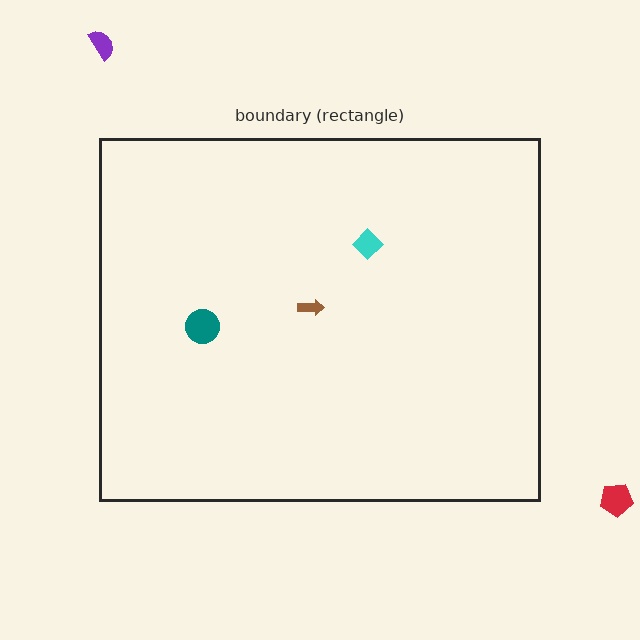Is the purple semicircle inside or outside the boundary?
Outside.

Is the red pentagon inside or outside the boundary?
Outside.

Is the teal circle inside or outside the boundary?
Inside.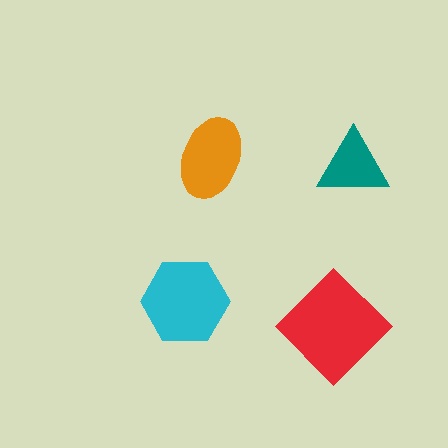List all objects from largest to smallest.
The red diamond, the cyan hexagon, the orange ellipse, the teal triangle.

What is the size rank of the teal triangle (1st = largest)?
4th.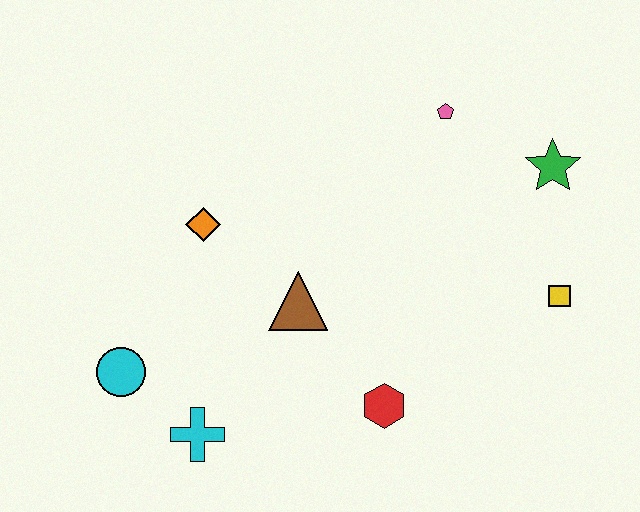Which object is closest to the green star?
The pink pentagon is closest to the green star.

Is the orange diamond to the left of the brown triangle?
Yes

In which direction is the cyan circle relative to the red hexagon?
The cyan circle is to the left of the red hexagon.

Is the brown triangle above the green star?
No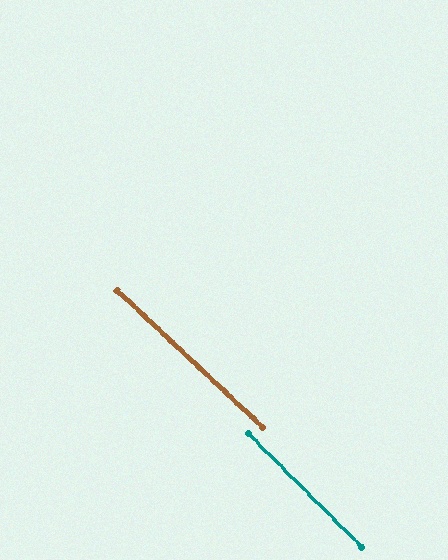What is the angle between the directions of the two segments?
Approximately 2 degrees.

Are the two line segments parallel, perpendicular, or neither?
Parallel — their directions differ by only 1.8°.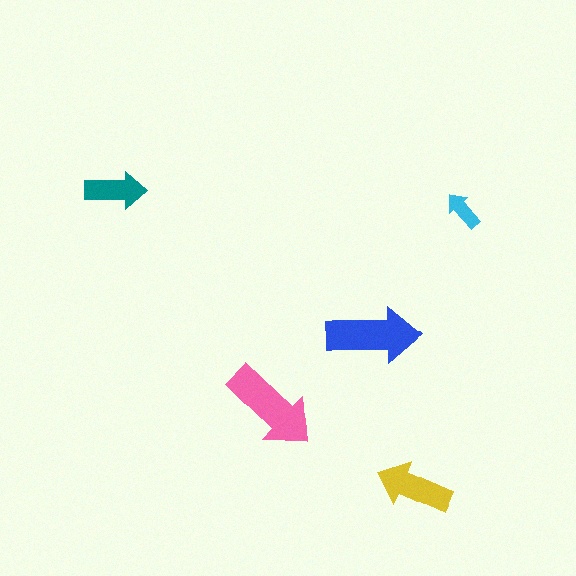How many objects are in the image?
There are 5 objects in the image.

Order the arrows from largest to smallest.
the pink one, the blue one, the yellow one, the teal one, the cyan one.